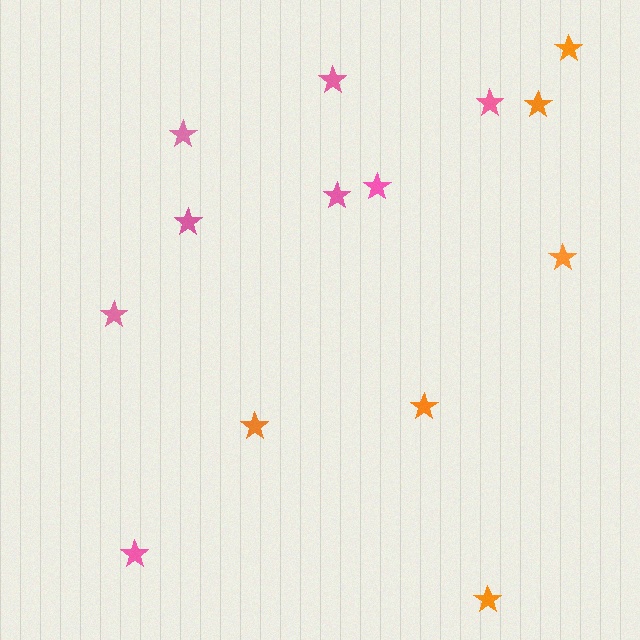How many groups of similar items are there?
There are 2 groups: one group of orange stars (6) and one group of pink stars (8).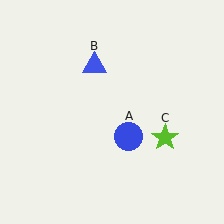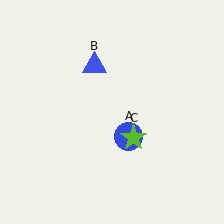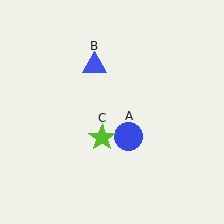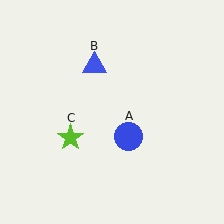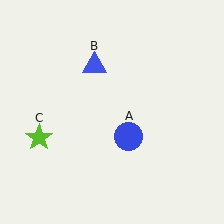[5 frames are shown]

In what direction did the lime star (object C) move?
The lime star (object C) moved left.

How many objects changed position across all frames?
1 object changed position: lime star (object C).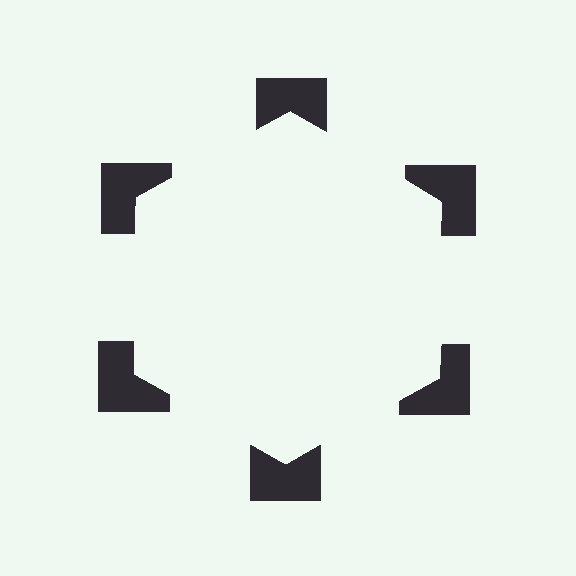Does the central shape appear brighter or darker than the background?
It typically appears slightly brighter than the background, even though no actual brightness change is drawn.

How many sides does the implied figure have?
6 sides.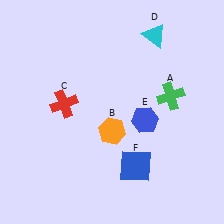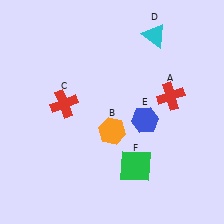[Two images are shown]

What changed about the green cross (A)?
In Image 1, A is green. In Image 2, it changed to red.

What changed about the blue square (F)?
In Image 1, F is blue. In Image 2, it changed to green.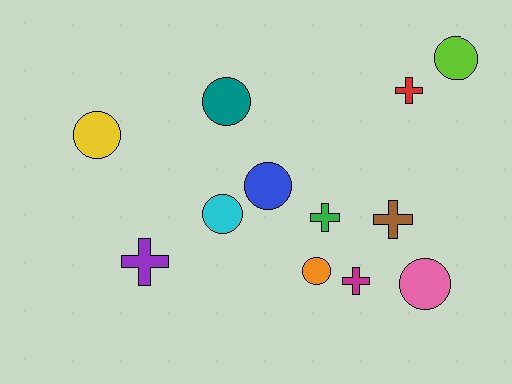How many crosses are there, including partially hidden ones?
There are 5 crosses.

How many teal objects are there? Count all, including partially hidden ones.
There is 1 teal object.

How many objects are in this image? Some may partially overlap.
There are 12 objects.